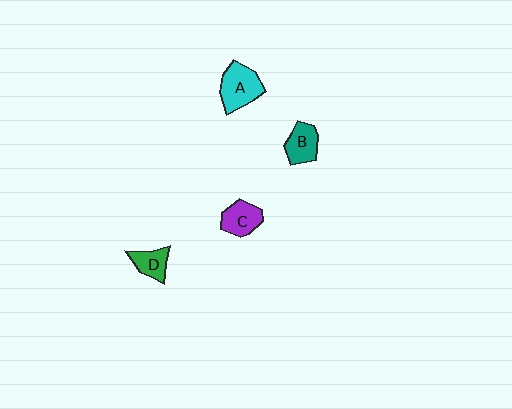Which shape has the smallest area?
Shape D (green).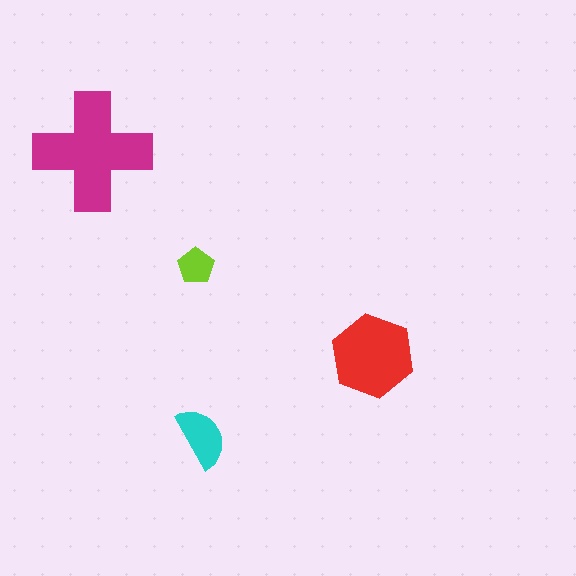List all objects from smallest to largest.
The lime pentagon, the cyan semicircle, the red hexagon, the magenta cross.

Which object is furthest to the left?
The magenta cross is leftmost.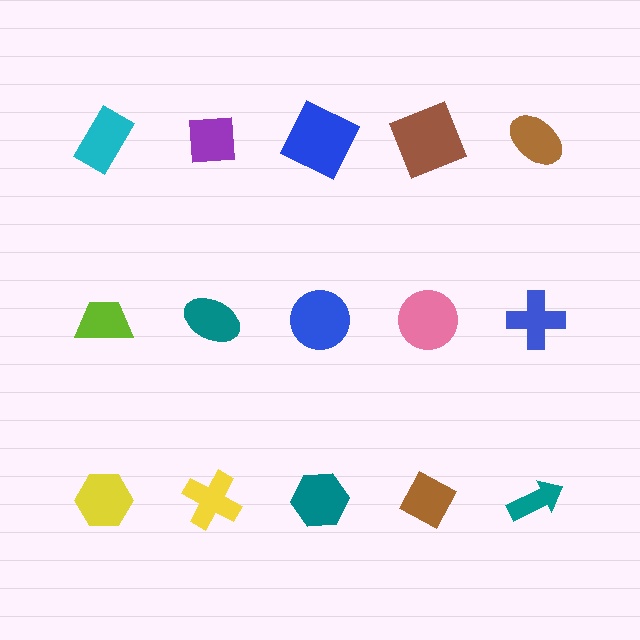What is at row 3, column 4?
A brown diamond.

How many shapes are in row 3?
5 shapes.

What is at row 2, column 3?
A blue circle.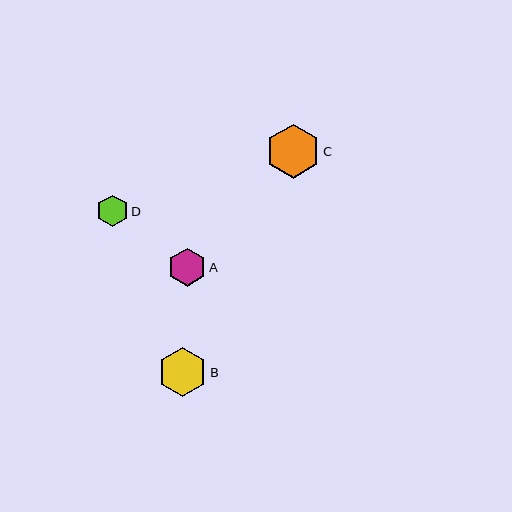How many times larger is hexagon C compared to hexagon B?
Hexagon C is approximately 1.1 times the size of hexagon B.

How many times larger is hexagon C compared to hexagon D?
Hexagon C is approximately 1.7 times the size of hexagon D.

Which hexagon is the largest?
Hexagon C is the largest with a size of approximately 53 pixels.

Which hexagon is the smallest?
Hexagon D is the smallest with a size of approximately 32 pixels.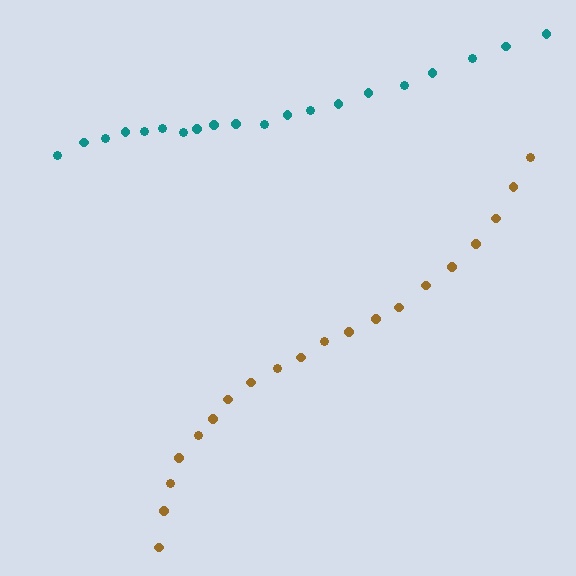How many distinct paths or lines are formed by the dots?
There are 2 distinct paths.